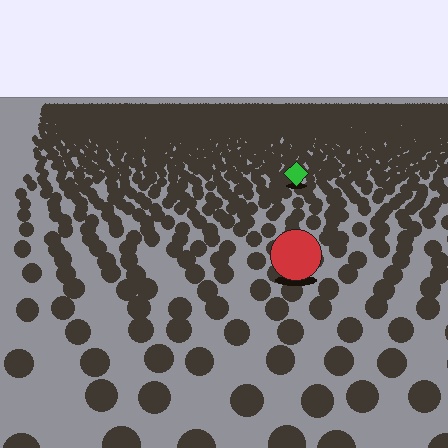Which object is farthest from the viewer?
The green diamond is farthest from the viewer. It appears smaller and the ground texture around it is denser.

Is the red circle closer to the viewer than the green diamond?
Yes. The red circle is closer — you can tell from the texture gradient: the ground texture is coarser near it.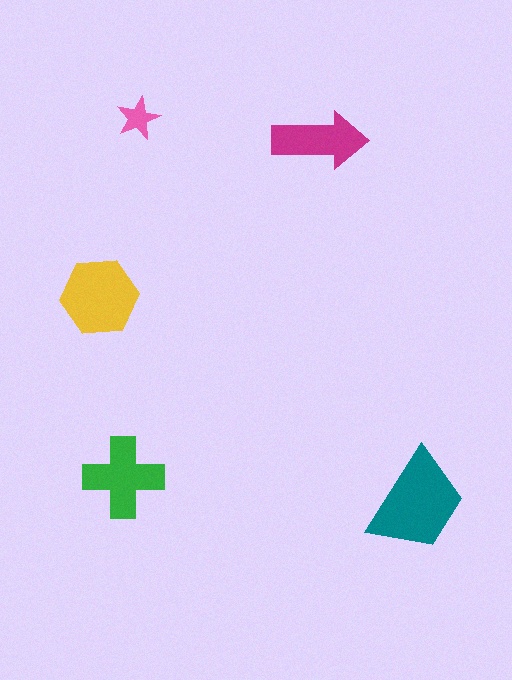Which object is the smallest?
The pink star.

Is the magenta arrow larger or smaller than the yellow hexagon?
Smaller.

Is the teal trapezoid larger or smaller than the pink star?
Larger.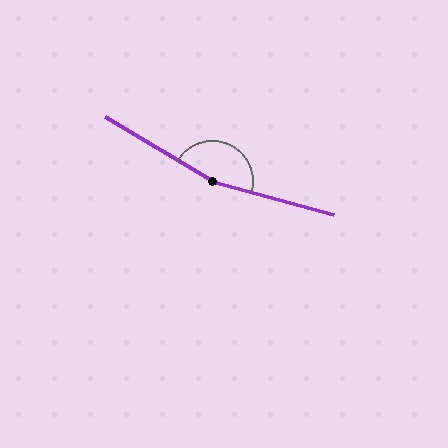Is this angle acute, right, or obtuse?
It is obtuse.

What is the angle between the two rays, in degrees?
Approximately 164 degrees.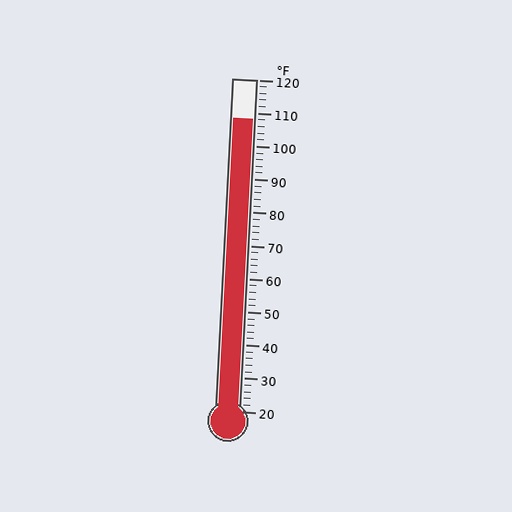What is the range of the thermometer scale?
The thermometer scale ranges from 20°F to 120°F.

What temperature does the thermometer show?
The thermometer shows approximately 108°F.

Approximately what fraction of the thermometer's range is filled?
The thermometer is filled to approximately 90% of its range.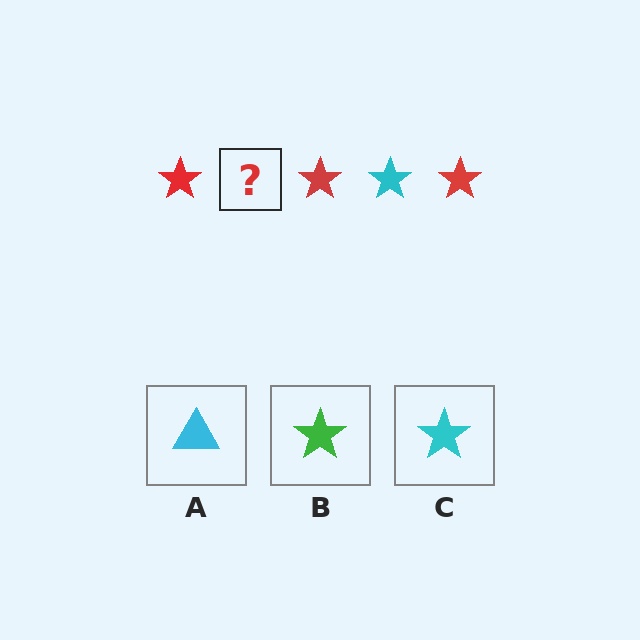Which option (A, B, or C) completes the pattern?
C.